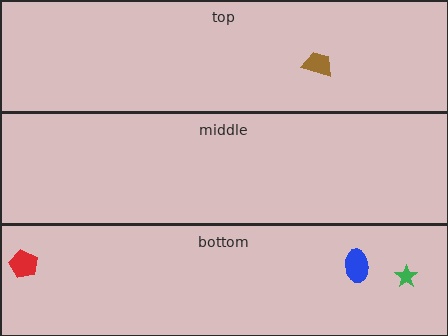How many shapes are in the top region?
1.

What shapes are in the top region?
The brown trapezoid.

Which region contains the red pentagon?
The bottom region.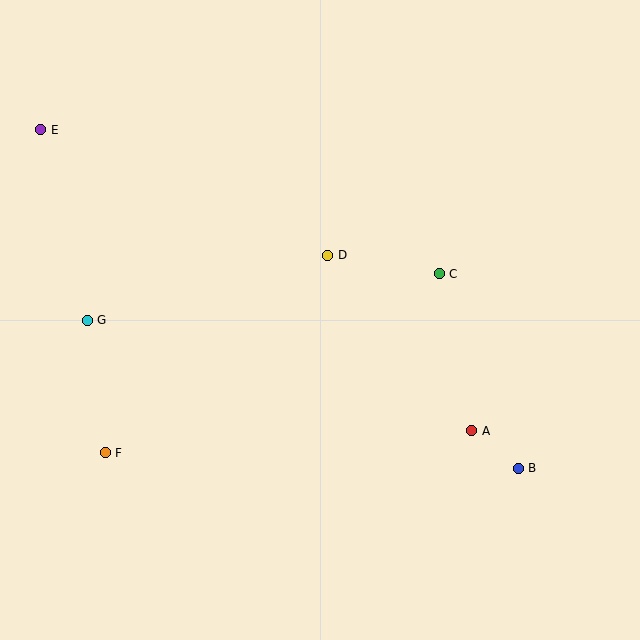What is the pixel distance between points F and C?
The distance between F and C is 379 pixels.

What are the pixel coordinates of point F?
Point F is at (105, 453).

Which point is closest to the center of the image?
Point D at (328, 255) is closest to the center.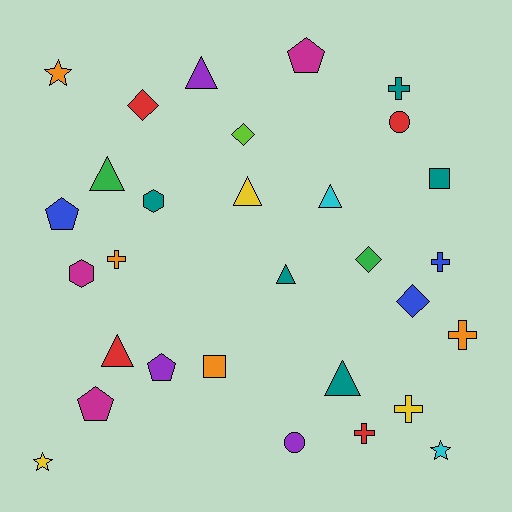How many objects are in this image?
There are 30 objects.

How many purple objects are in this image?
There are 3 purple objects.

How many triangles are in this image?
There are 7 triangles.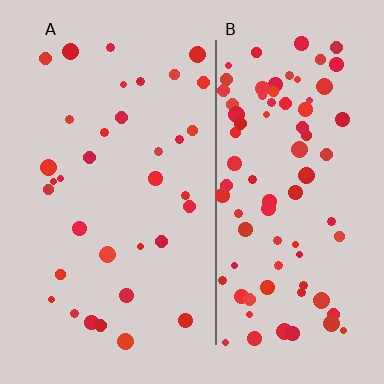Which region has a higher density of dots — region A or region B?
B (the right).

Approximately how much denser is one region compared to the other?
Approximately 2.4× — region B over region A.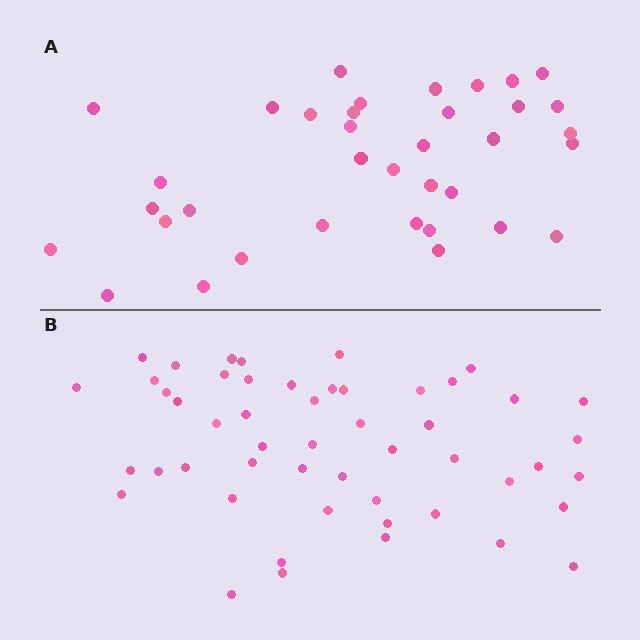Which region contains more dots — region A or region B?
Region B (the bottom region) has more dots.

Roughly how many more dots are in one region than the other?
Region B has approximately 15 more dots than region A.